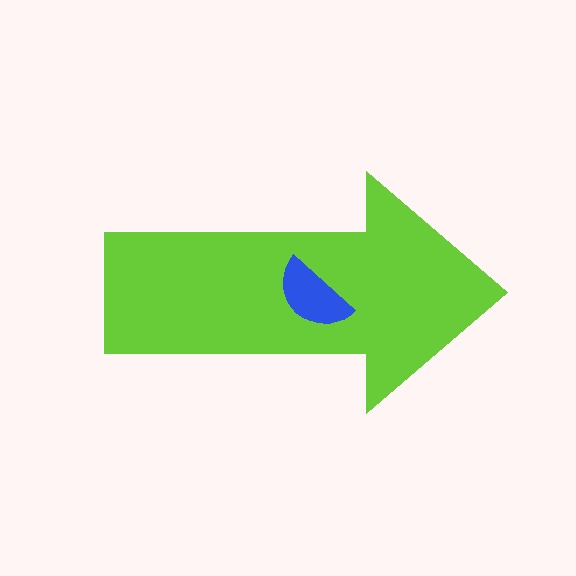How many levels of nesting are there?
2.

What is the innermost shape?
The blue semicircle.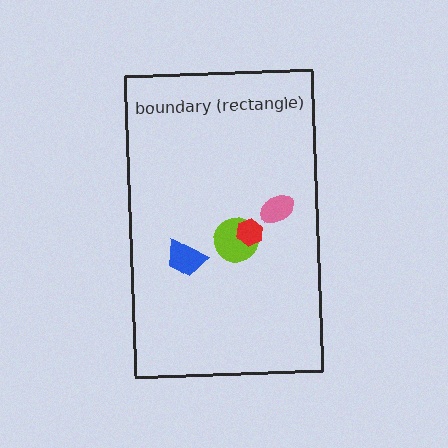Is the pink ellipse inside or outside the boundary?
Inside.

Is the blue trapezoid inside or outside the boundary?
Inside.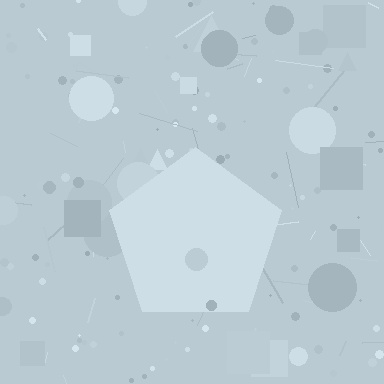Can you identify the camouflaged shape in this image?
The camouflaged shape is a pentagon.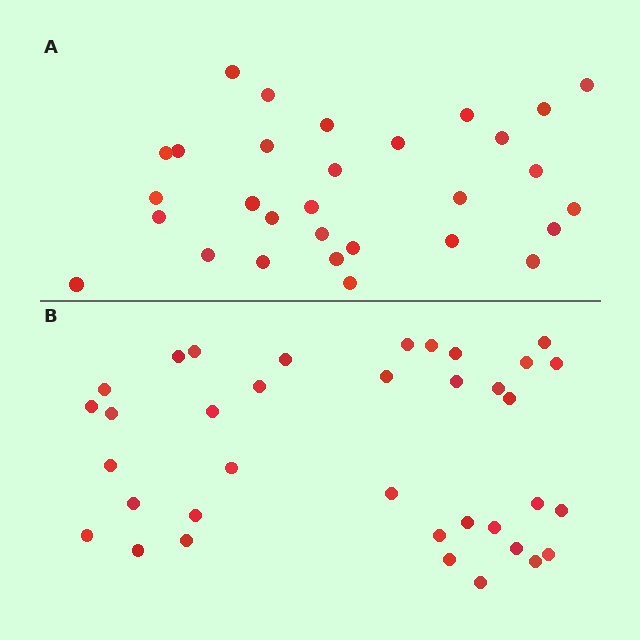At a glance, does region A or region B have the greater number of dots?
Region B (the bottom region) has more dots.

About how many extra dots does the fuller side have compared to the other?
Region B has about 6 more dots than region A.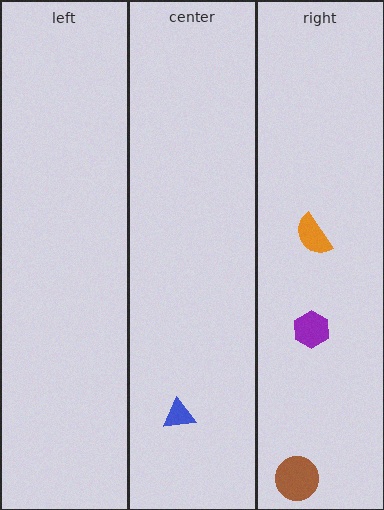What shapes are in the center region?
The blue triangle.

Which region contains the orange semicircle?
The right region.